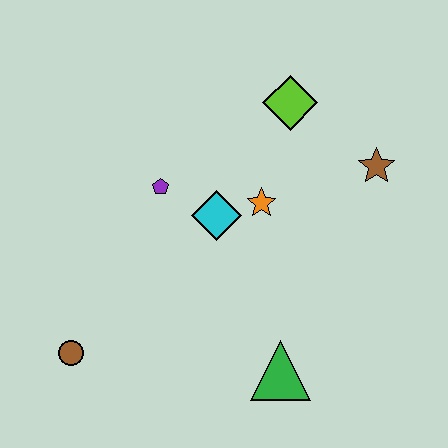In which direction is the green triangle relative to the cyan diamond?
The green triangle is below the cyan diamond.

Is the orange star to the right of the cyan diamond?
Yes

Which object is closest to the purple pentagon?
The cyan diamond is closest to the purple pentagon.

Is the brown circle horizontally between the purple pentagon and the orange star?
No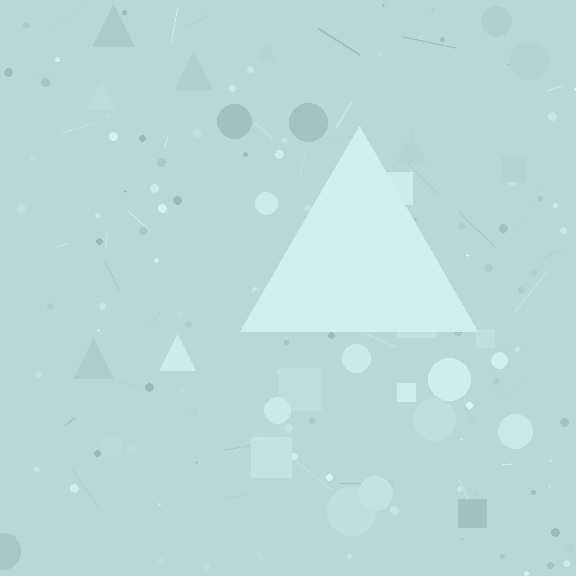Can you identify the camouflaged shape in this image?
The camouflaged shape is a triangle.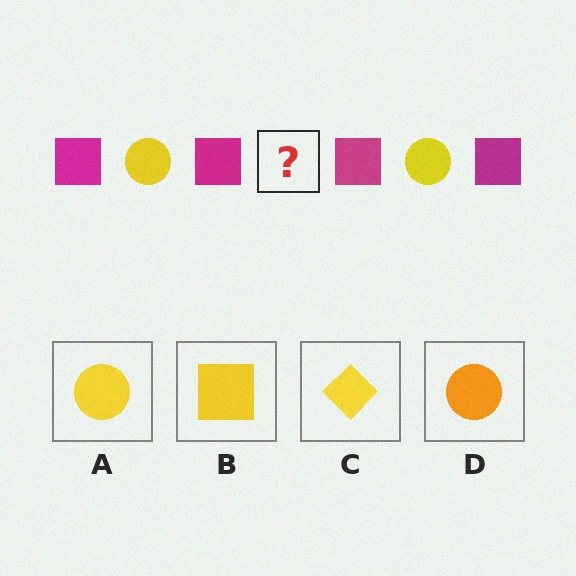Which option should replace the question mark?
Option A.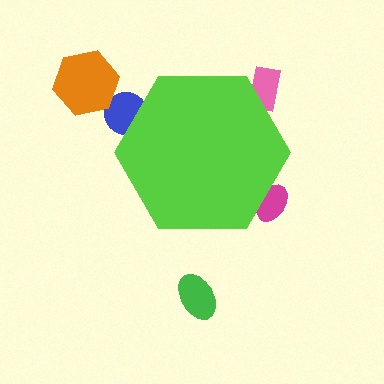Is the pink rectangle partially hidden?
Yes, the pink rectangle is partially hidden behind the lime hexagon.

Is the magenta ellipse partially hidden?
Yes, the magenta ellipse is partially hidden behind the lime hexagon.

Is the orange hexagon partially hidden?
No, the orange hexagon is fully visible.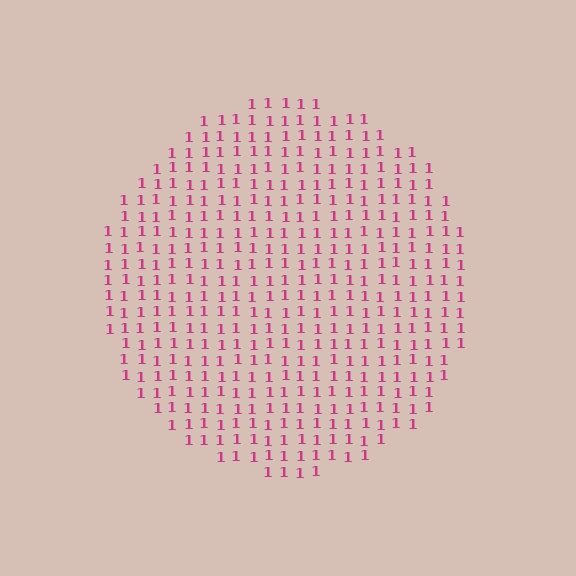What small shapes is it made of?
It is made of small digit 1's.